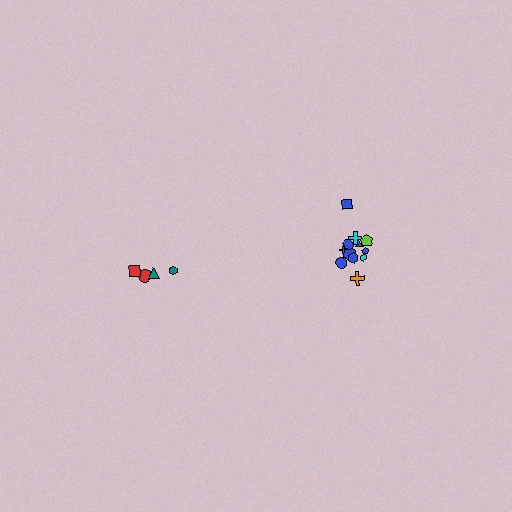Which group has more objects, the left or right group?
The right group.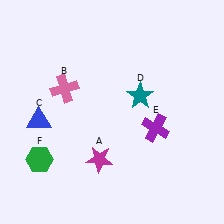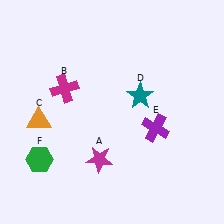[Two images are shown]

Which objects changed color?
B changed from pink to magenta. C changed from blue to orange.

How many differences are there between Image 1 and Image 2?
There are 2 differences between the two images.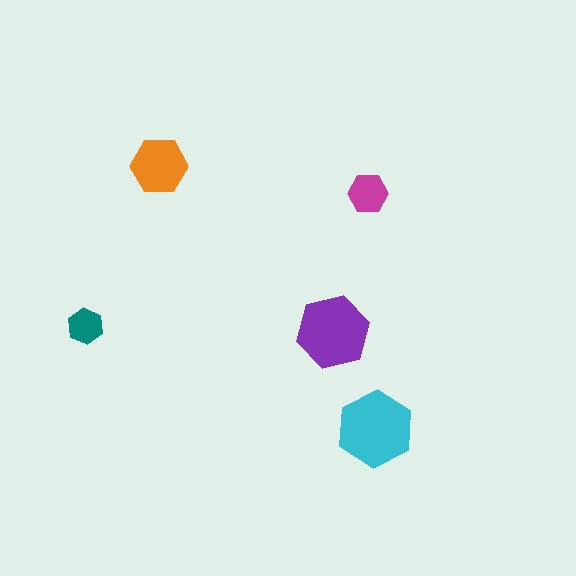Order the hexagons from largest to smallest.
the cyan one, the purple one, the orange one, the magenta one, the teal one.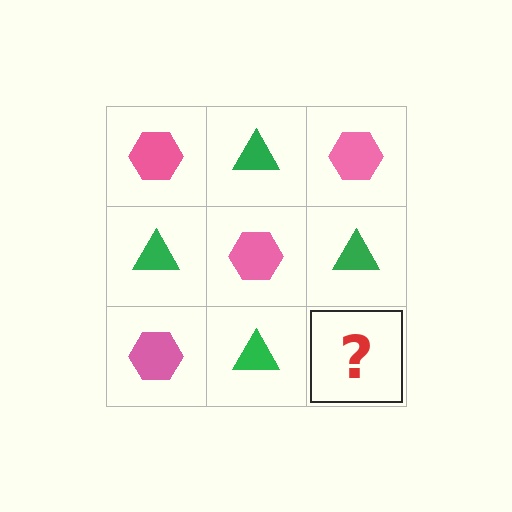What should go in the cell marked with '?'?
The missing cell should contain a pink hexagon.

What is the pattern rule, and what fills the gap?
The rule is that it alternates pink hexagon and green triangle in a checkerboard pattern. The gap should be filled with a pink hexagon.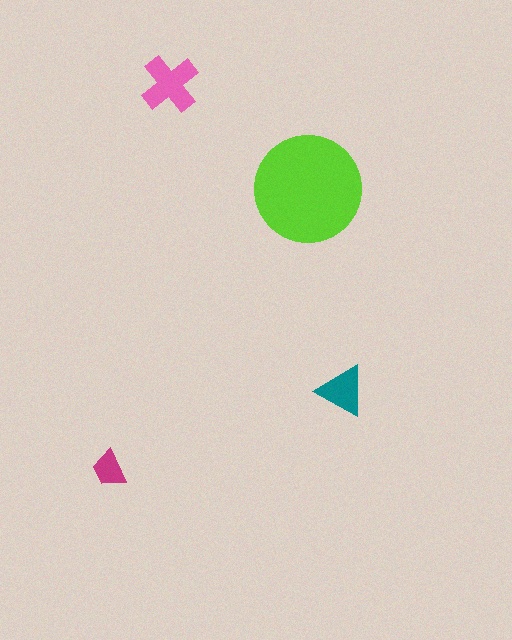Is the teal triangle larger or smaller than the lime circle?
Smaller.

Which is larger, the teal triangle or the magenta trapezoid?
The teal triangle.